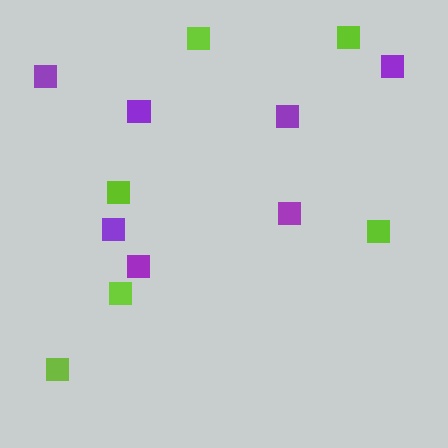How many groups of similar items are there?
There are 2 groups: one group of purple squares (7) and one group of lime squares (6).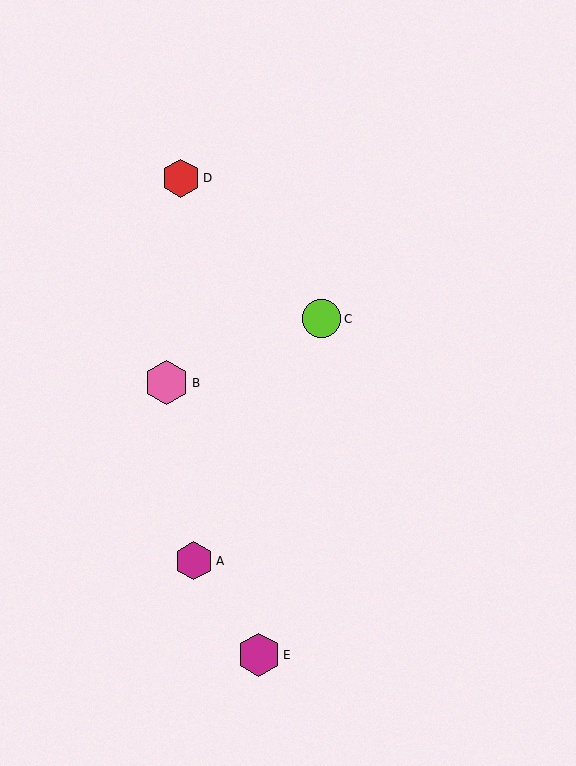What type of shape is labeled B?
Shape B is a pink hexagon.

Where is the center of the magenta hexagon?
The center of the magenta hexagon is at (194, 561).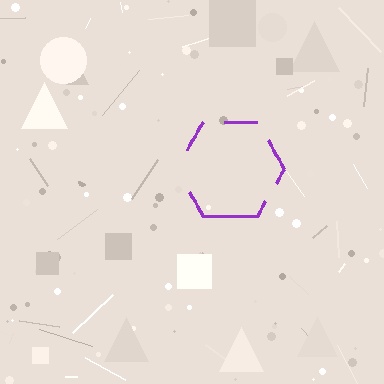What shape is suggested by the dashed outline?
The dashed outline suggests a hexagon.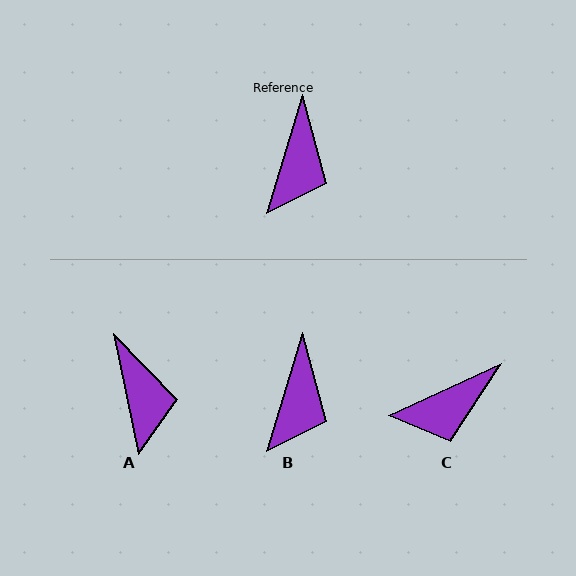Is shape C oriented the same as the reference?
No, it is off by about 48 degrees.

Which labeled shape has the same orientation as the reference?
B.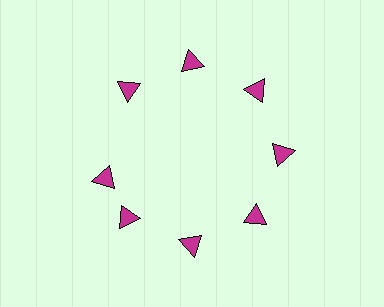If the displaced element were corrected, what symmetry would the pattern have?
It would have 8-fold rotational symmetry — the pattern would map onto itself every 45 degrees.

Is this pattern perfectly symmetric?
No. The 8 magenta triangles are arranged in a ring, but one element near the 9 o'clock position is rotated out of alignment along the ring, breaking the 8-fold rotational symmetry.